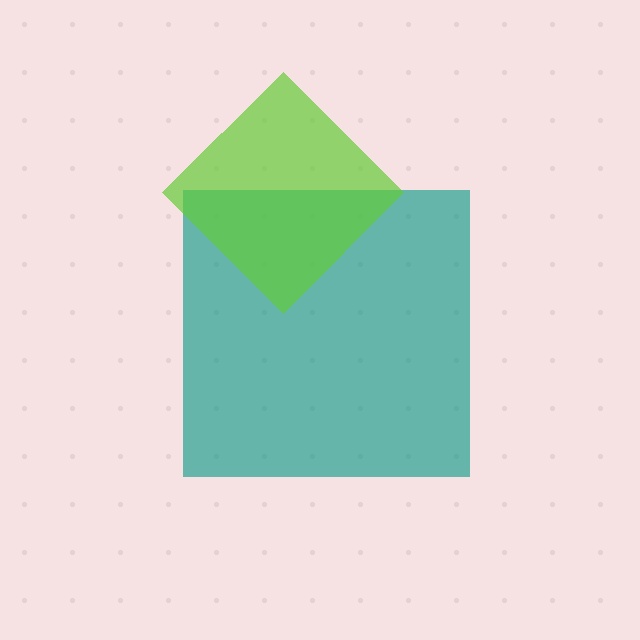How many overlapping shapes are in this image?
There are 2 overlapping shapes in the image.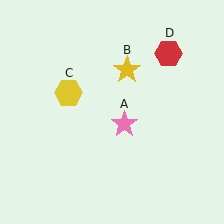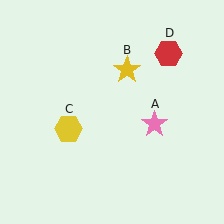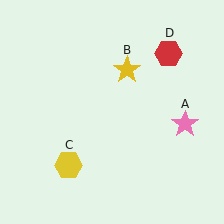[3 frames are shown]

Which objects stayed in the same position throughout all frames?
Yellow star (object B) and red hexagon (object D) remained stationary.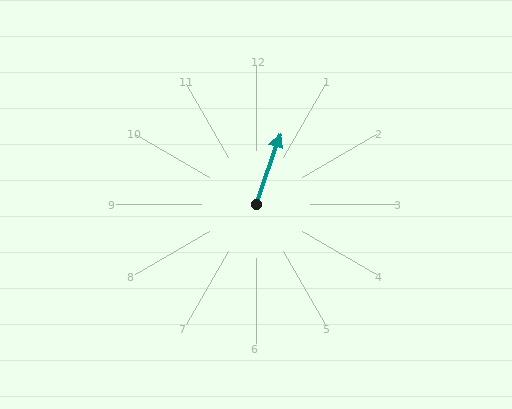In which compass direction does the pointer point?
North.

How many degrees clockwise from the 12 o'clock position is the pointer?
Approximately 19 degrees.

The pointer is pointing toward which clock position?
Roughly 1 o'clock.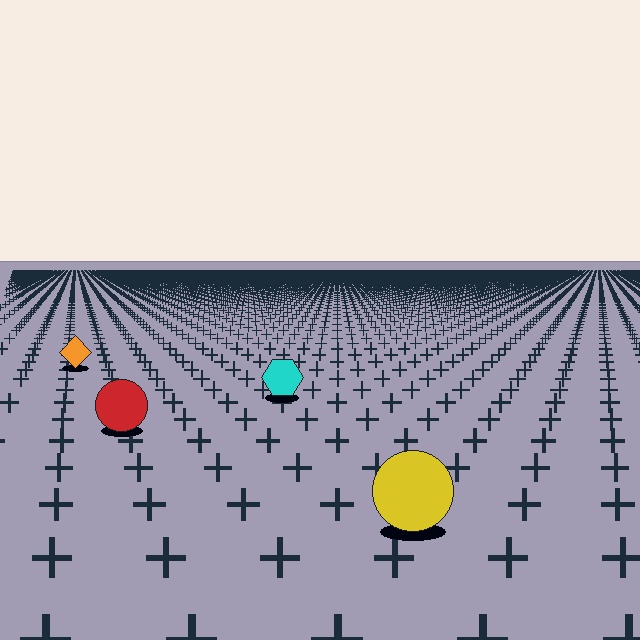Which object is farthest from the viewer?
The orange diamond is farthest from the viewer. It appears smaller and the ground texture around it is denser.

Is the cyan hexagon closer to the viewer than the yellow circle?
No. The yellow circle is closer — you can tell from the texture gradient: the ground texture is coarser near it.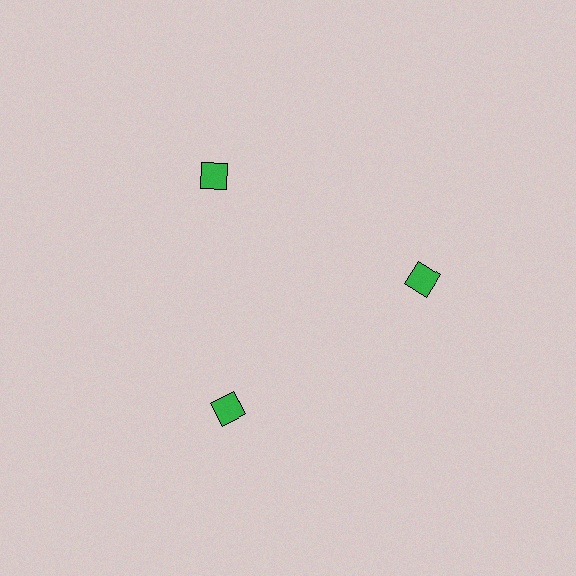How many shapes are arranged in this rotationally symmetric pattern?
There are 3 shapes, arranged in 3 groups of 1.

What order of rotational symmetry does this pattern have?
This pattern has 3-fold rotational symmetry.